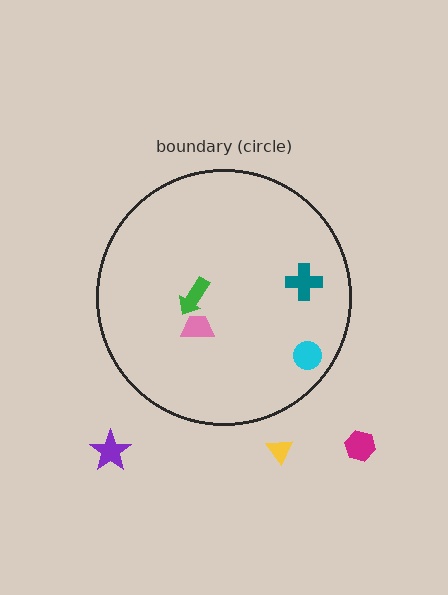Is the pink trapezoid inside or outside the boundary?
Inside.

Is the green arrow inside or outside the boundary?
Inside.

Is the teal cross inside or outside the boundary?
Inside.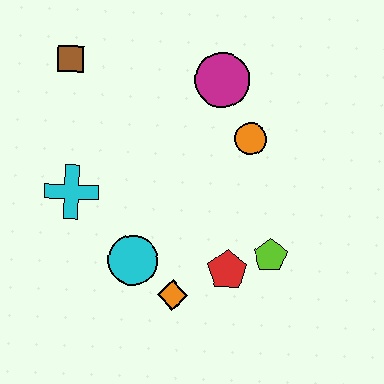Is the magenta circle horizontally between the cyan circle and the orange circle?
Yes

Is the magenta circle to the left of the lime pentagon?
Yes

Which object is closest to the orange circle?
The magenta circle is closest to the orange circle.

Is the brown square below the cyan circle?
No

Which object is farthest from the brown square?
The lime pentagon is farthest from the brown square.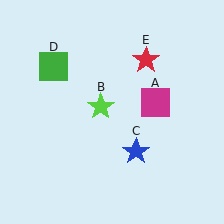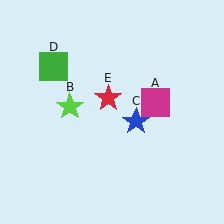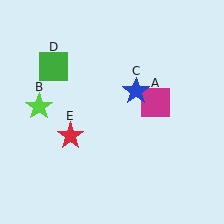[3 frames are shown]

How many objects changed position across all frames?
3 objects changed position: lime star (object B), blue star (object C), red star (object E).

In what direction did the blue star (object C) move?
The blue star (object C) moved up.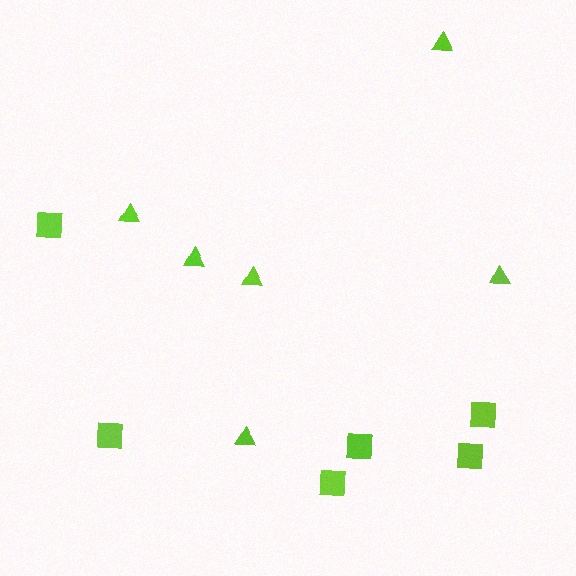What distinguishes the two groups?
There are 2 groups: one group of squares (6) and one group of triangles (6).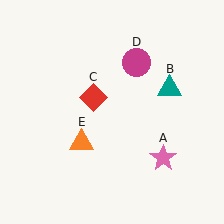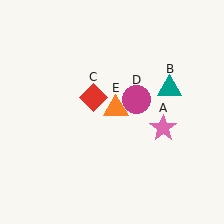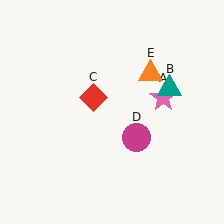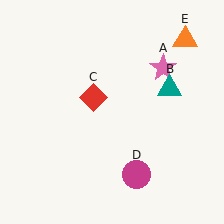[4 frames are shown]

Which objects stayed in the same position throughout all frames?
Teal triangle (object B) and red diamond (object C) remained stationary.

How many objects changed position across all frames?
3 objects changed position: pink star (object A), magenta circle (object D), orange triangle (object E).